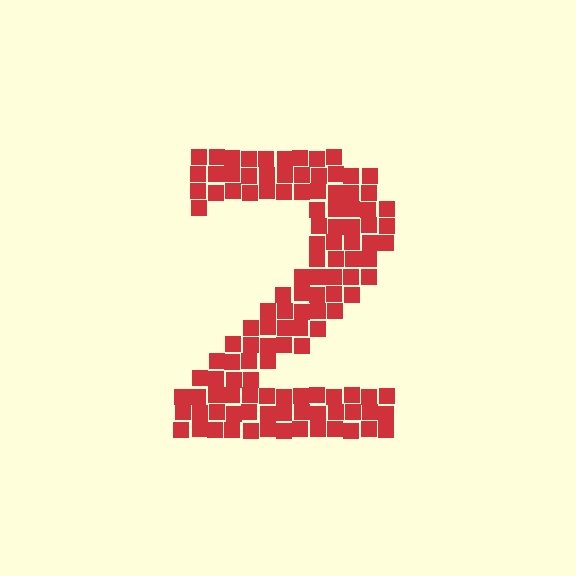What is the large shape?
The large shape is the digit 2.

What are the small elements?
The small elements are squares.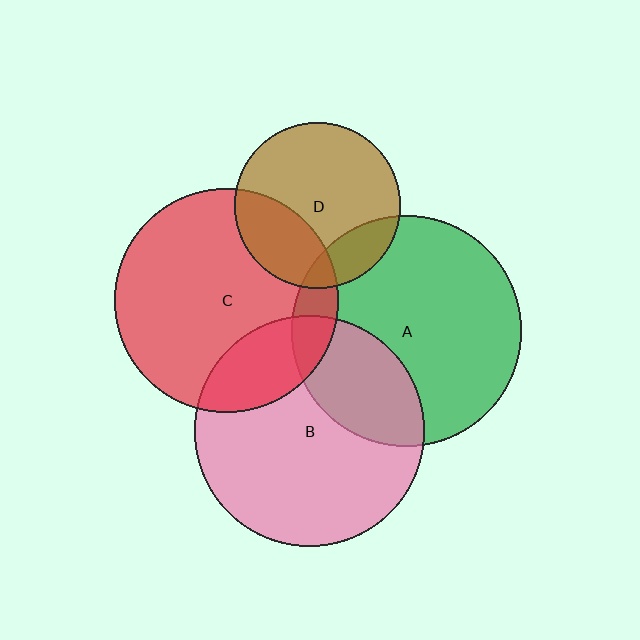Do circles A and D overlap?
Yes.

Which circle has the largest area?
Circle A (green).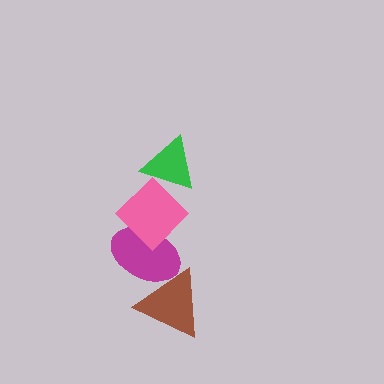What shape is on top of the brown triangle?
The magenta ellipse is on top of the brown triangle.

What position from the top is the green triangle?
The green triangle is 1st from the top.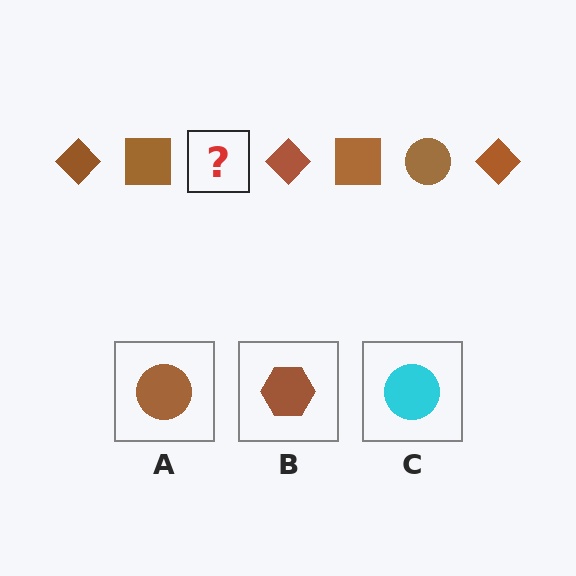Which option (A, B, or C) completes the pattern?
A.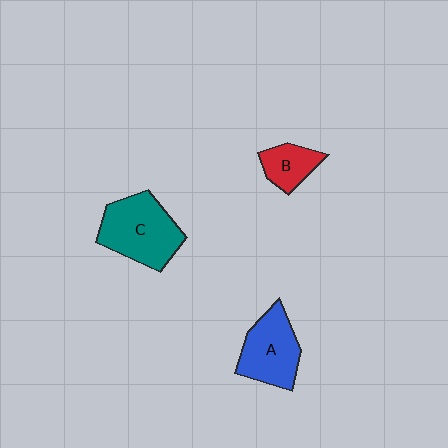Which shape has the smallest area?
Shape B (red).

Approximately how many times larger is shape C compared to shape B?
Approximately 2.1 times.